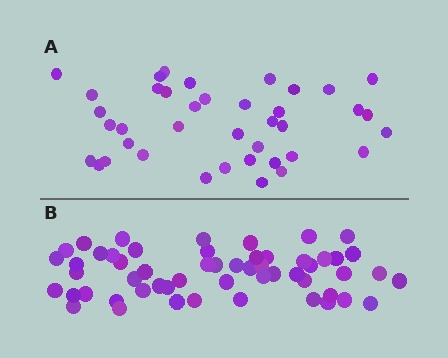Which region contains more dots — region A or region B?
Region B (the bottom region) has more dots.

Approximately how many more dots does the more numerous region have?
Region B has approximately 15 more dots than region A.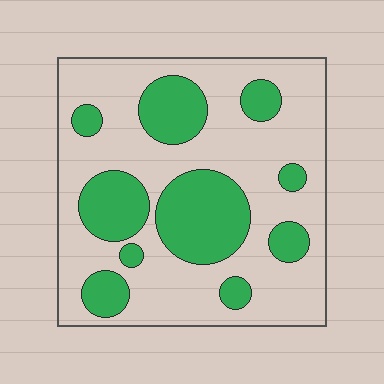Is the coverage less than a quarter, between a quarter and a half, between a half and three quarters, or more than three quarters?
Between a quarter and a half.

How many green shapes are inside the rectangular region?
10.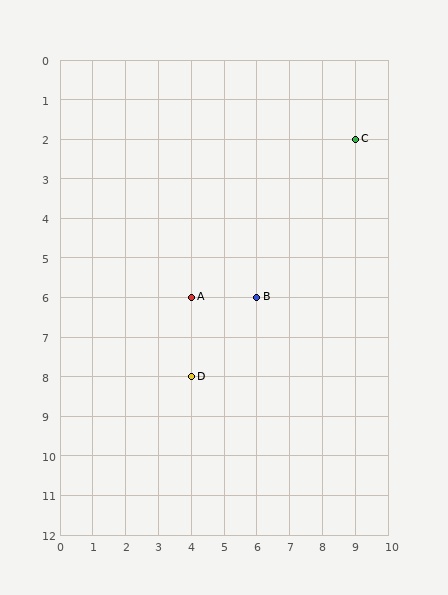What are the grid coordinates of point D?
Point D is at grid coordinates (4, 8).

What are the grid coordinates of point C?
Point C is at grid coordinates (9, 2).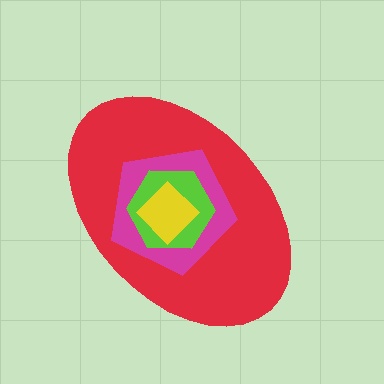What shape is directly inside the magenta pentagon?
The lime hexagon.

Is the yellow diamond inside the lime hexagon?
Yes.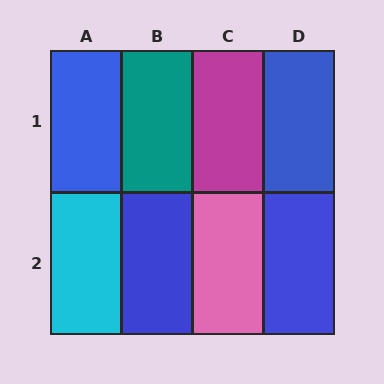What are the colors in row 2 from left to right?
Cyan, blue, pink, blue.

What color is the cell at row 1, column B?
Teal.